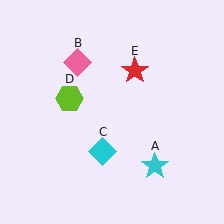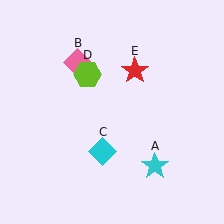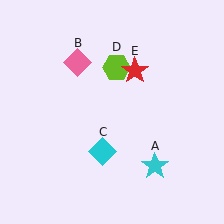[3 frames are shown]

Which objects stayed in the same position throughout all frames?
Cyan star (object A) and pink diamond (object B) and cyan diamond (object C) and red star (object E) remained stationary.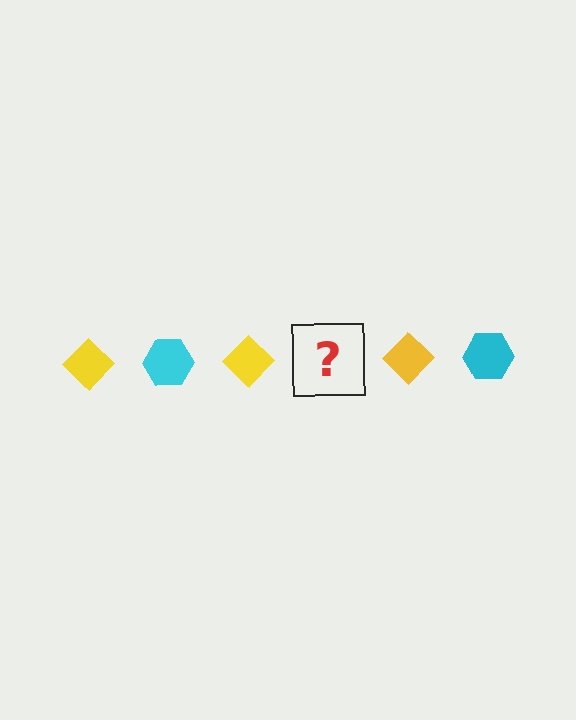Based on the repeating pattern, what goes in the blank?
The blank should be a cyan hexagon.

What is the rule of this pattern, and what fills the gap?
The rule is that the pattern alternates between yellow diamond and cyan hexagon. The gap should be filled with a cyan hexagon.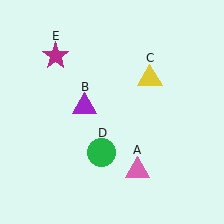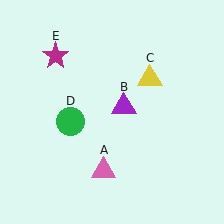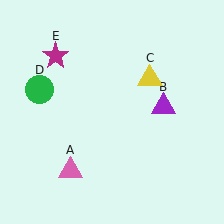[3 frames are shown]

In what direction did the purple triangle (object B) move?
The purple triangle (object B) moved right.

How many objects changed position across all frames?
3 objects changed position: pink triangle (object A), purple triangle (object B), green circle (object D).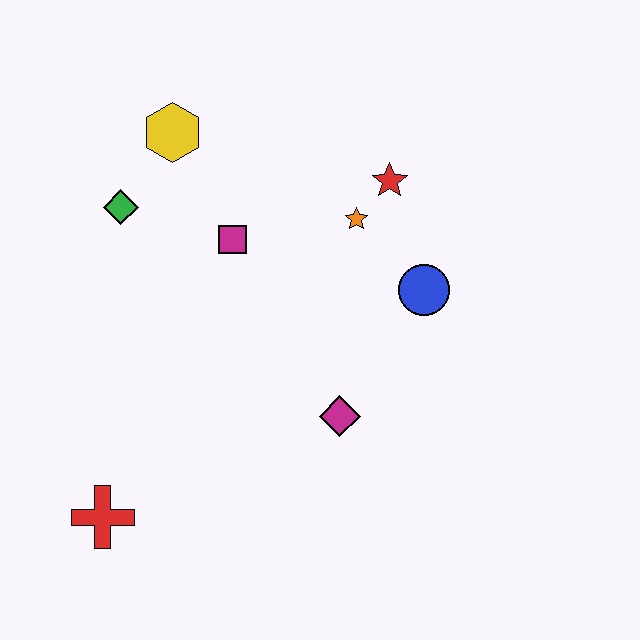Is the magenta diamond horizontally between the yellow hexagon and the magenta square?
No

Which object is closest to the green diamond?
The yellow hexagon is closest to the green diamond.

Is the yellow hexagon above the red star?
Yes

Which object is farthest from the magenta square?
The red cross is farthest from the magenta square.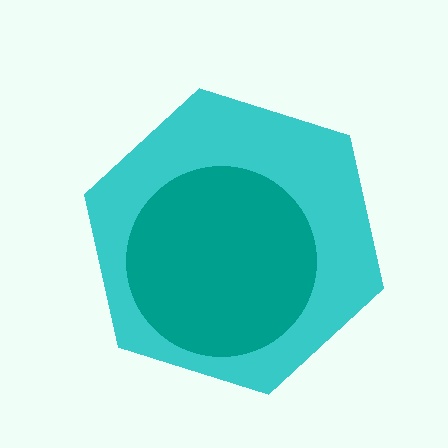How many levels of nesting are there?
2.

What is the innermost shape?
The teal circle.